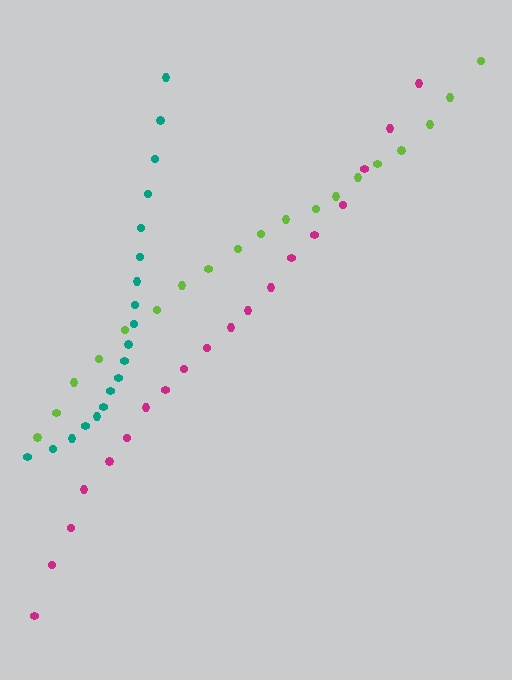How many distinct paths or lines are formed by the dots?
There are 3 distinct paths.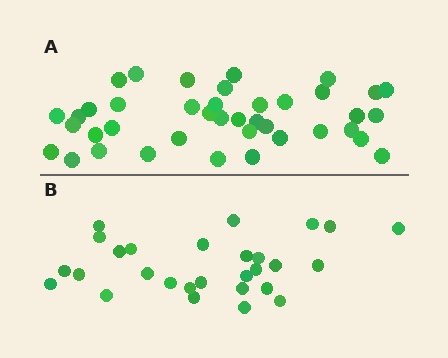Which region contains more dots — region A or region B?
Region A (the top region) has more dots.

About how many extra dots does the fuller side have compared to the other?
Region A has roughly 12 or so more dots than region B.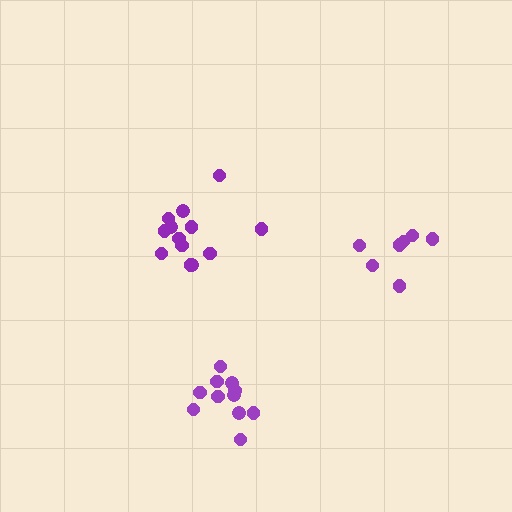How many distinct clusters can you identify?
There are 3 distinct clusters.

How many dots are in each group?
Group 1: 13 dots, Group 2: 7 dots, Group 3: 11 dots (31 total).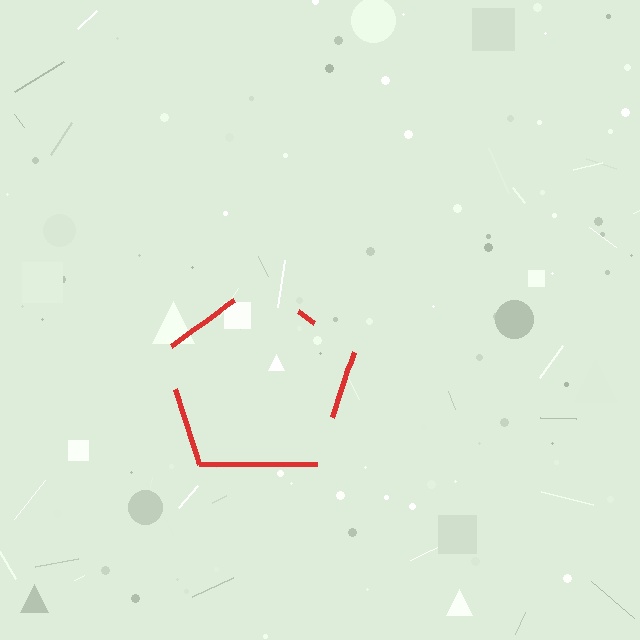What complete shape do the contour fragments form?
The contour fragments form a pentagon.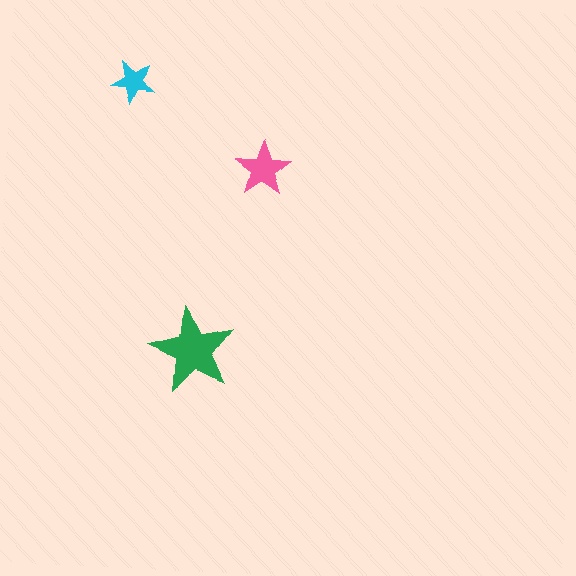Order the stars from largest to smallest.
the green one, the pink one, the cyan one.